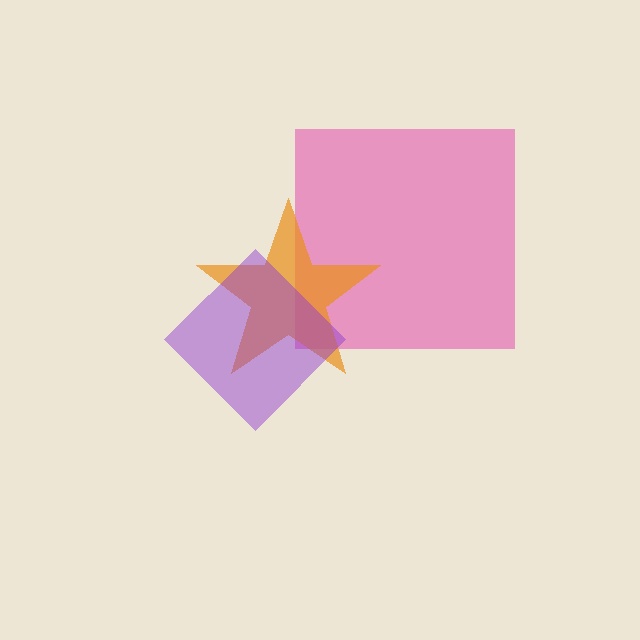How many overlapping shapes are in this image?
There are 3 overlapping shapes in the image.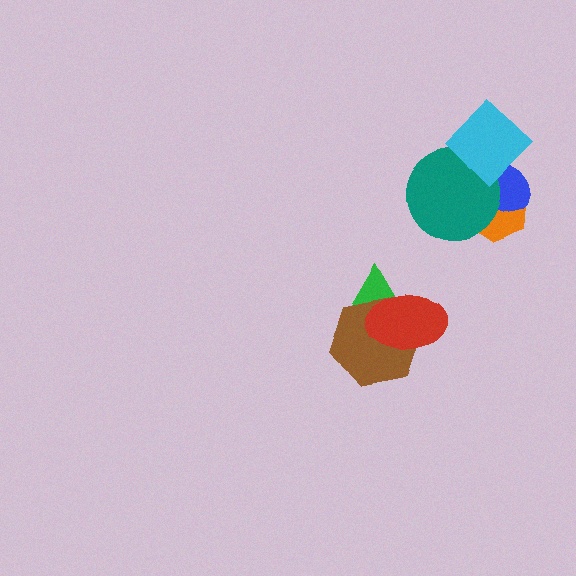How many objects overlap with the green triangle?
2 objects overlap with the green triangle.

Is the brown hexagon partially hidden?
Yes, it is partially covered by another shape.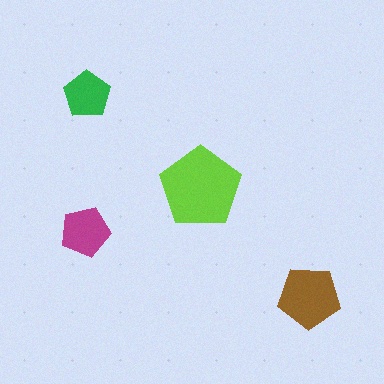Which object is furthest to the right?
The brown pentagon is rightmost.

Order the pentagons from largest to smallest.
the lime one, the brown one, the magenta one, the green one.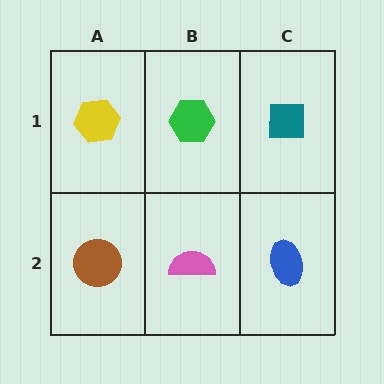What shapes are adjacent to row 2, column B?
A green hexagon (row 1, column B), a brown circle (row 2, column A), a blue ellipse (row 2, column C).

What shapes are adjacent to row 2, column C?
A teal square (row 1, column C), a pink semicircle (row 2, column B).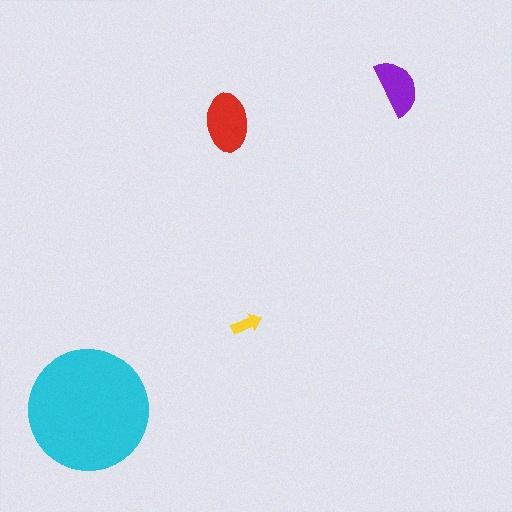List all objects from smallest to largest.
The yellow arrow, the purple semicircle, the red ellipse, the cyan circle.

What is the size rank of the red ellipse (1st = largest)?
2nd.